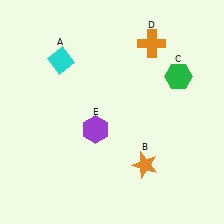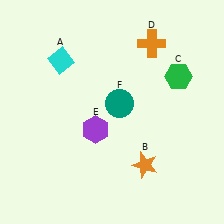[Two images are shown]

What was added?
A teal circle (F) was added in Image 2.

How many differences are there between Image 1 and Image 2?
There is 1 difference between the two images.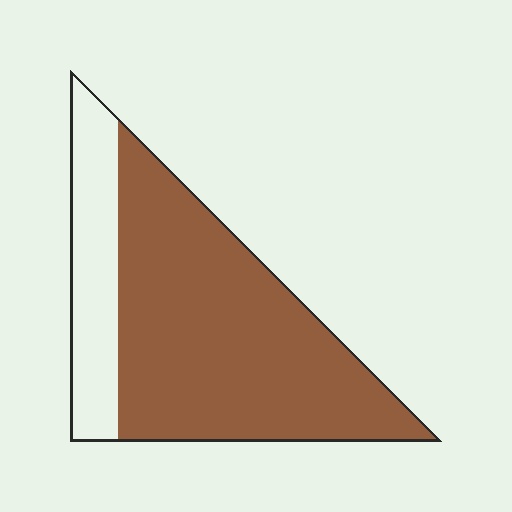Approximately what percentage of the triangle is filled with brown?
Approximately 75%.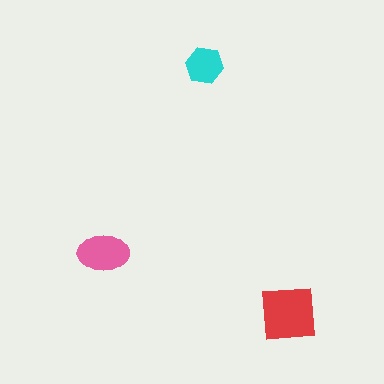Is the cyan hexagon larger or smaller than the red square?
Smaller.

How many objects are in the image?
There are 3 objects in the image.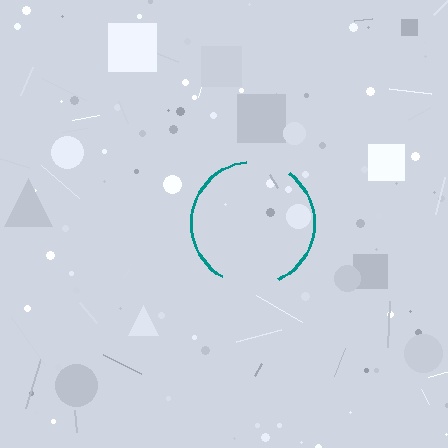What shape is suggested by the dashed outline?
The dashed outline suggests a circle.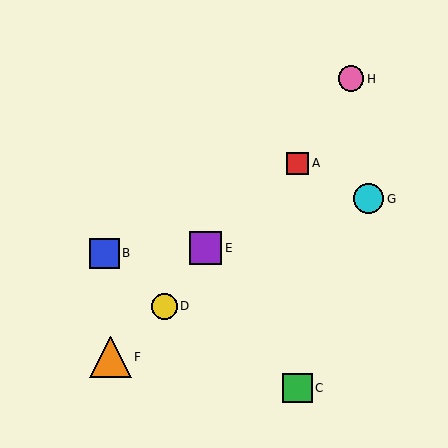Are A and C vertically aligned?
Yes, both are at x≈297.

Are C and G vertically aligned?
No, C is at x≈297 and G is at x≈369.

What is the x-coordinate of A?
Object A is at x≈297.